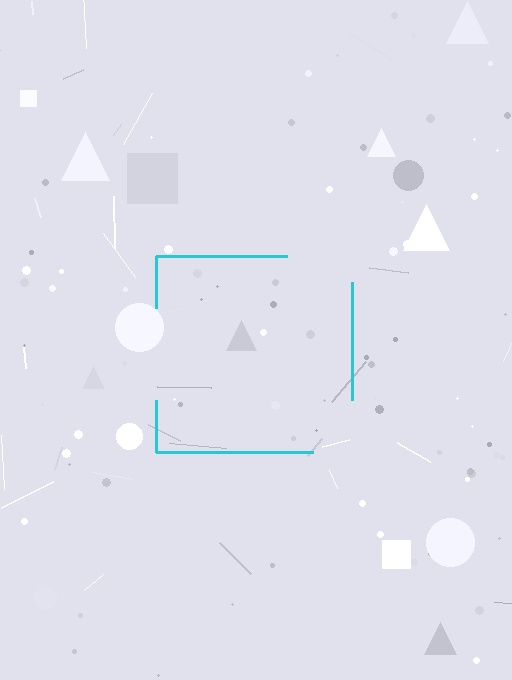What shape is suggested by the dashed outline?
The dashed outline suggests a square.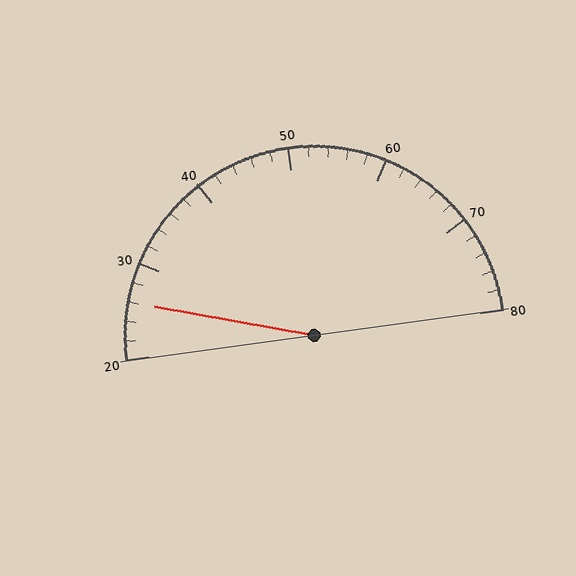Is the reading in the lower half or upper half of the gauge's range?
The reading is in the lower half of the range (20 to 80).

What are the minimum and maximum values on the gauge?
The gauge ranges from 20 to 80.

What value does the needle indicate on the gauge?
The needle indicates approximately 26.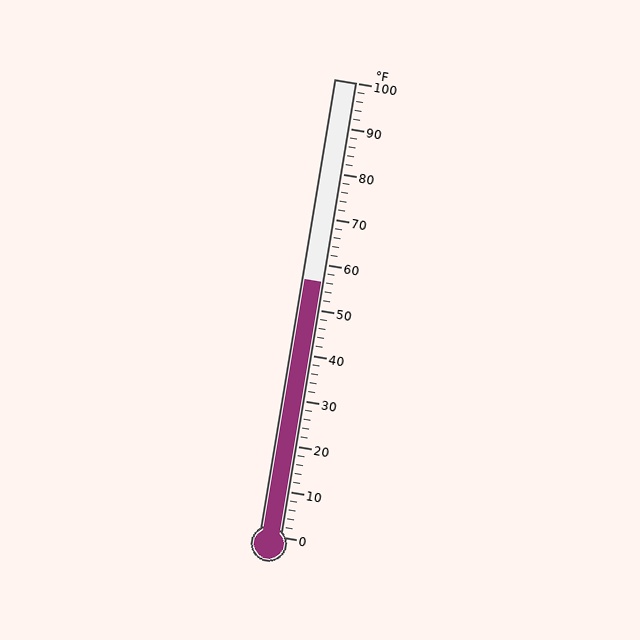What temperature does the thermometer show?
The thermometer shows approximately 56°F.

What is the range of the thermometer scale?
The thermometer scale ranges from 0°F to 100°F.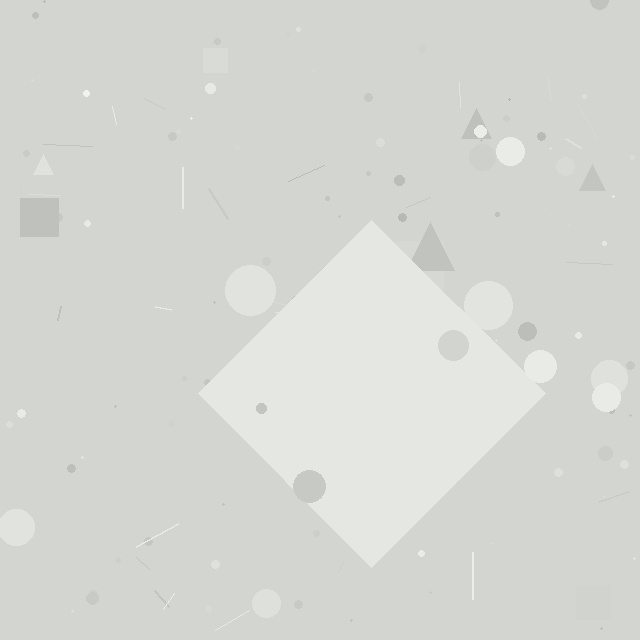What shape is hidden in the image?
A diamond is hidden in the image.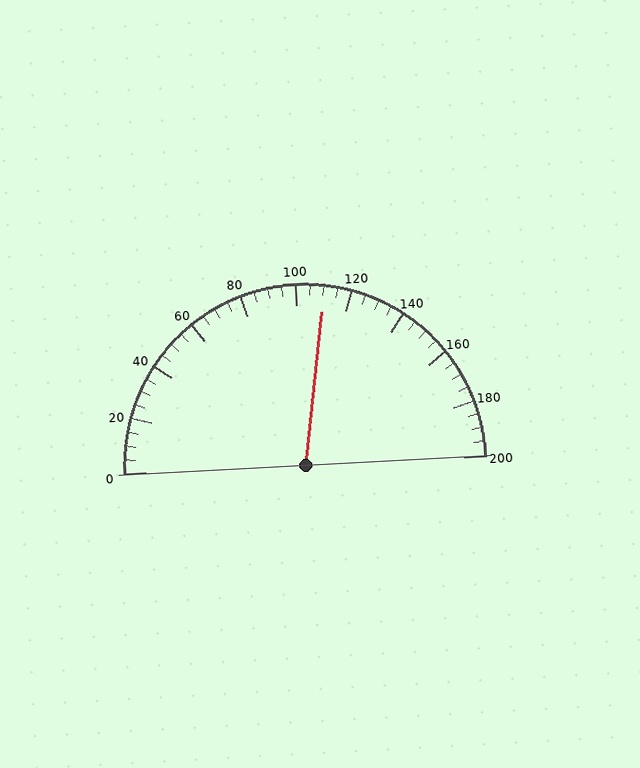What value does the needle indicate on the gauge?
The needle indicates approximately 110.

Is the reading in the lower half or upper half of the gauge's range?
The reading is in the upper half of the range (0 to 200).